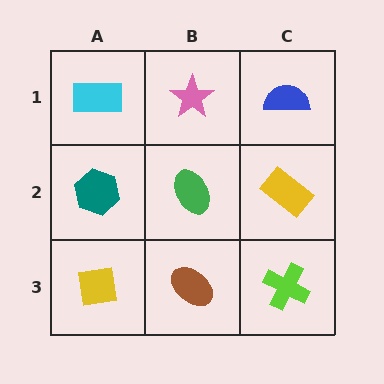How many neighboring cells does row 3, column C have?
2.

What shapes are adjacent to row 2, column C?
A blue semicircle (row 1, column C), a lime cross (row 3, column C), a green ellipse (row 2, column B).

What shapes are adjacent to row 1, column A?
A teal hexagon (row 2, column A), a pink star (row 1, column B).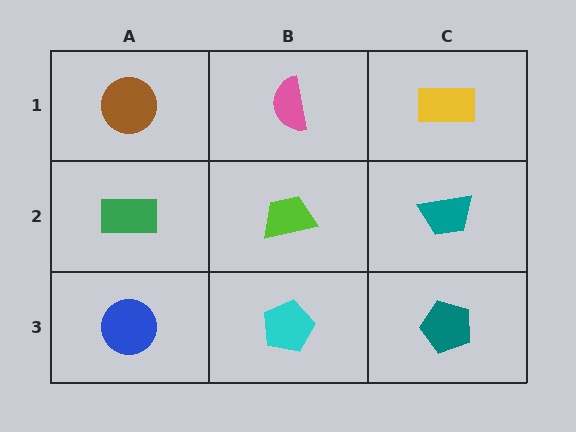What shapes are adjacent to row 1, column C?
A teal trapezoid (row 2, column C), a pink semicircle (row 1, column B).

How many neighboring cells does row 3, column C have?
2.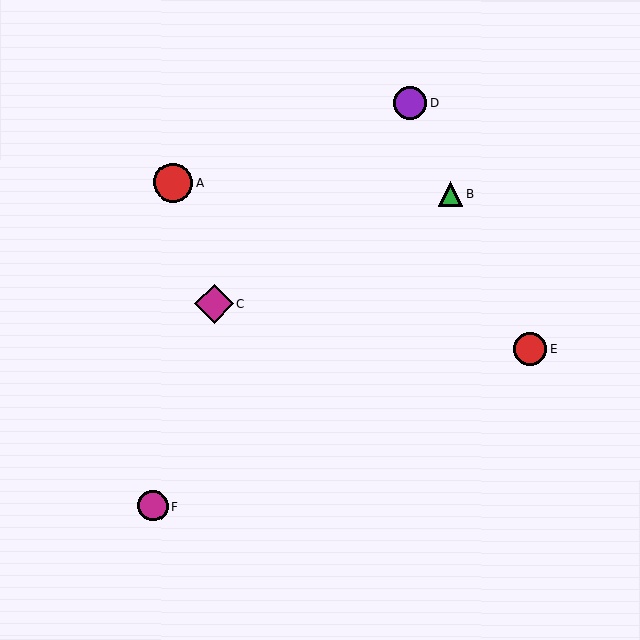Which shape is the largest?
The red circle (labeled A) is the largest.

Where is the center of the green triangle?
The center of the green triangle is at (451, 195).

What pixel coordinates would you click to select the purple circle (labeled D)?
Click at (410, 103) to select the purple circle D.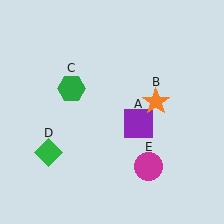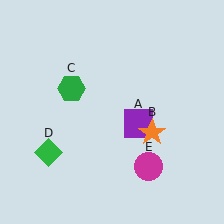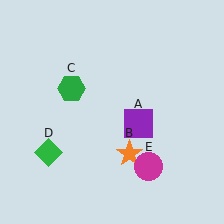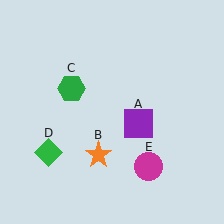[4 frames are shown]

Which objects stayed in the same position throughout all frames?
Purple square (object A) and green hexagon (object C) and green diamond (object D) and magenta circle (object E) remained stationary.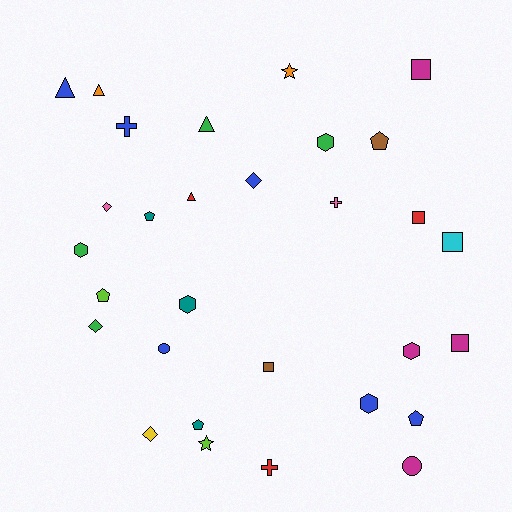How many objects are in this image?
There are 30 objects.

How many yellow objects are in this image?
There is 1 yellow object.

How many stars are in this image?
There are 2 stars.